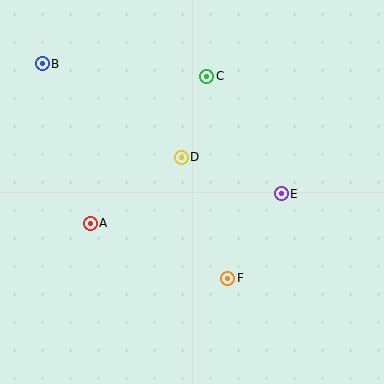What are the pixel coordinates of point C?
Point C is at (207, 76).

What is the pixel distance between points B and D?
The distance between B and D is 168 pixels.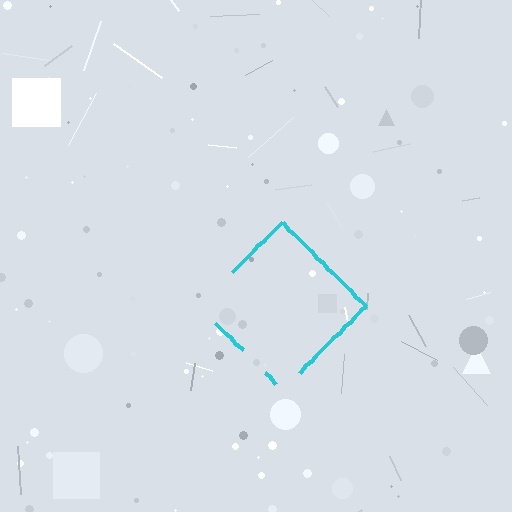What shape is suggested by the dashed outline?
The dashed outline suggests a diamond.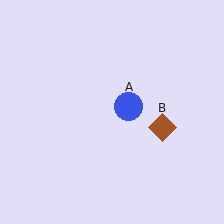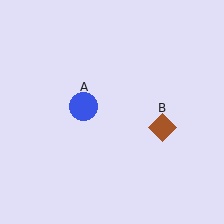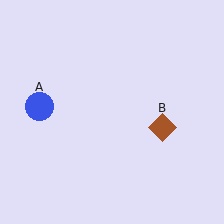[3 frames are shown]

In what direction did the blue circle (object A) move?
The blue circle (object A) moved left.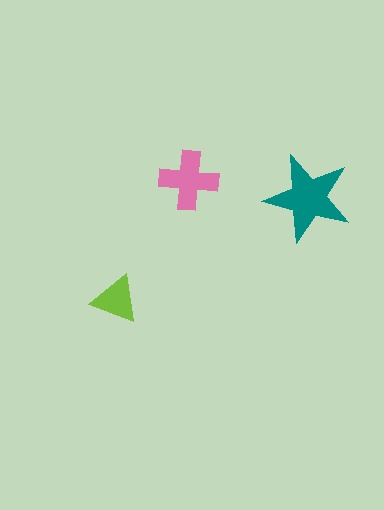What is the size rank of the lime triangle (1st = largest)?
3rd.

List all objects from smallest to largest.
The lime triangle, the pink cross, the teal star.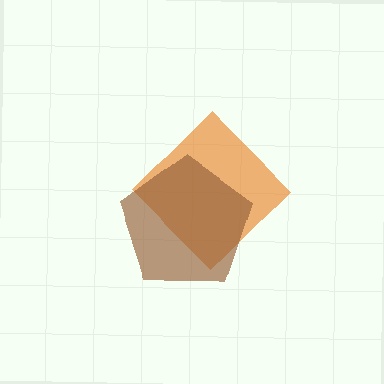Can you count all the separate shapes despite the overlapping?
Yes, there are 2 separate shapes.